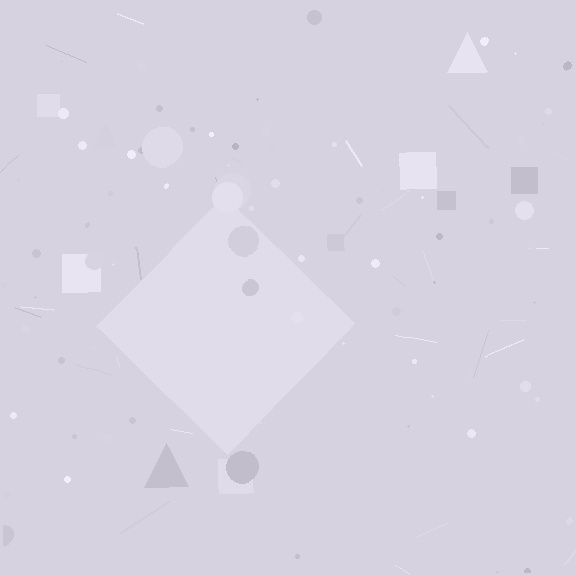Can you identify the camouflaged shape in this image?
The camouflaged shape is a diamond.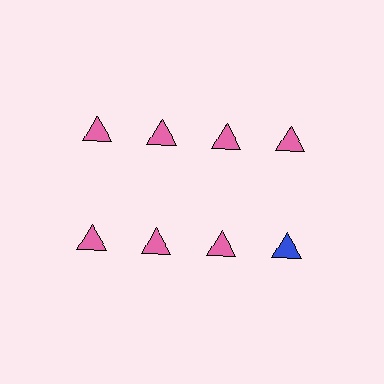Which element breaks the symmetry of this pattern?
The blue triangle in the second row, second from right column breaks the symmetry. All other shapes are pink triangles.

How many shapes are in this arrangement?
There are 8 shapes arranged in a grid pattern.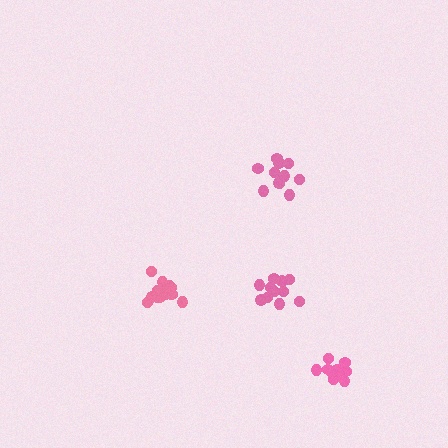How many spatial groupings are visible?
There are 4 spatial groupings.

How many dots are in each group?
Group 1: 15 dots, Group 2: 12 dots, Group 3: 12 dots, Group 4: 10 dots (49 total).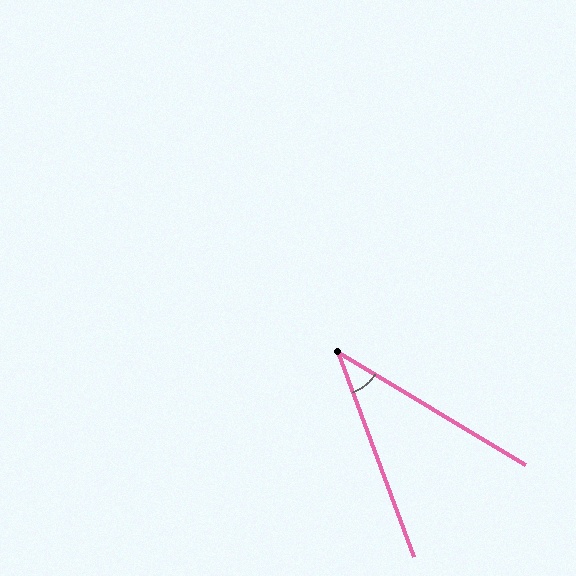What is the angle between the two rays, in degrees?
Approximately 39 degrees.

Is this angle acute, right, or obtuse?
It is acute.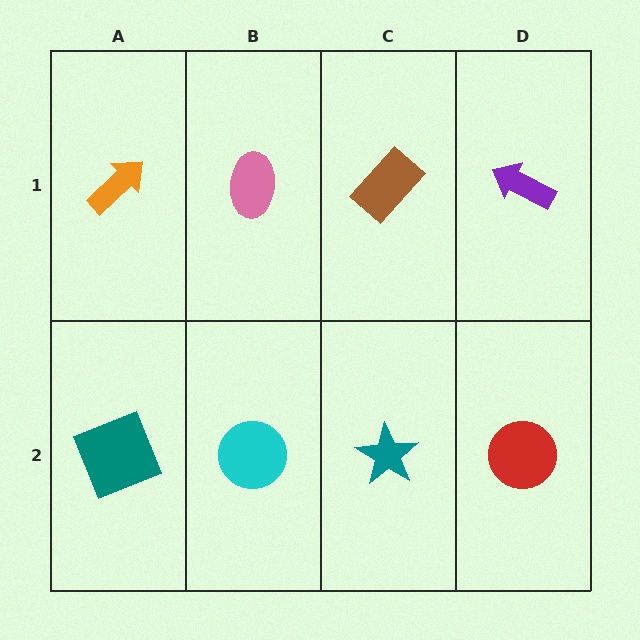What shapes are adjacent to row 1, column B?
A cyan circle (row 2, column B), an orange arrow (row 1, column A), a brown rectangle (row 1, column C).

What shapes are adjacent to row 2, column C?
A brown rectangle (row 1, column C), a cyan circle (row 2, column B), a red circle (row 2, column D).